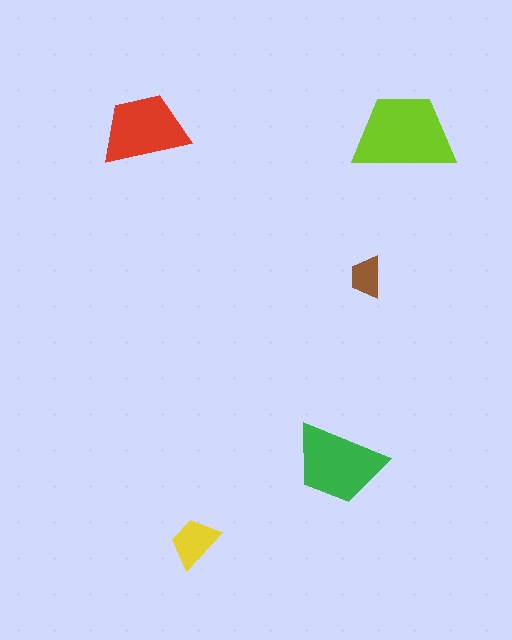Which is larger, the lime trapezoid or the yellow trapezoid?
The lime one.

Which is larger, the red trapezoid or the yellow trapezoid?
The red one.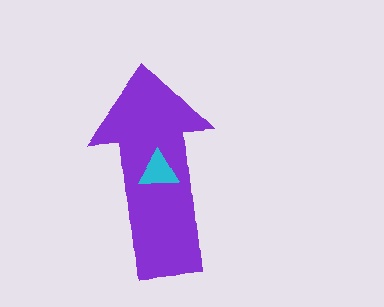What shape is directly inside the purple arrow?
The cyan triangle.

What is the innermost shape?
The cyan triangle.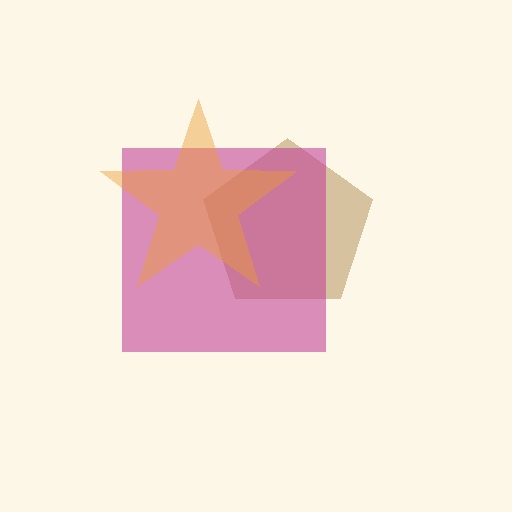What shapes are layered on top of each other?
The layered shapes are: a brown pentagon, a magenta square, an orange star.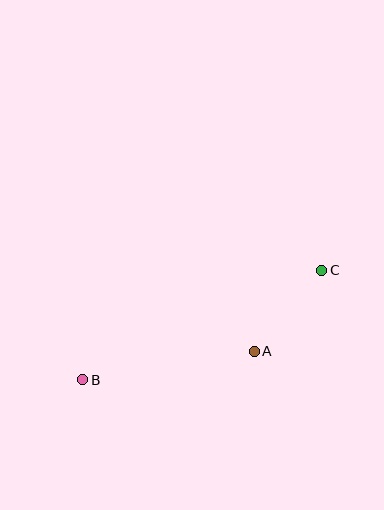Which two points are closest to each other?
Points A and C are closest to each other.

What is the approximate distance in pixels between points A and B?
The distance between A and B is approximately 174 pixels.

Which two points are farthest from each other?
Points B and C are farthest from each other.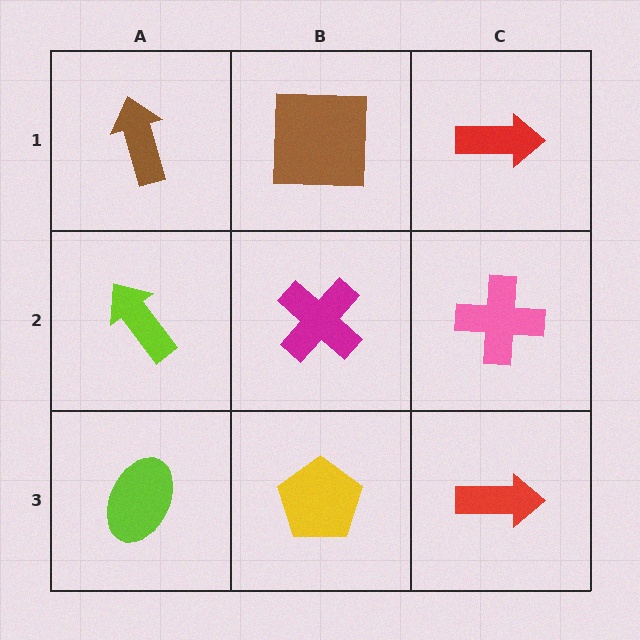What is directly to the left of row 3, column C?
A yellow pentagon.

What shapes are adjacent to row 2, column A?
A brown arrow (row 1, column A), a lime ellipse (row 3, column A), a magenta cross (row 2, column B).